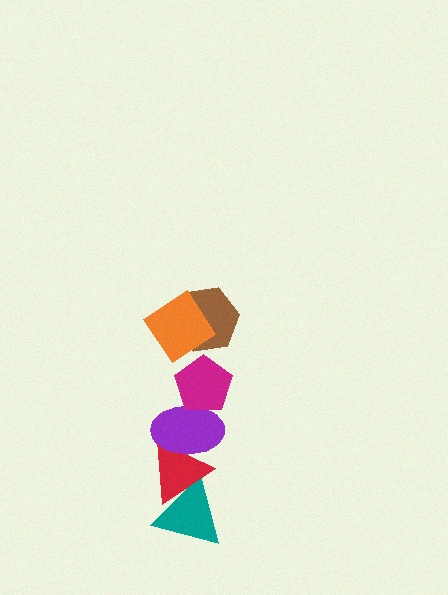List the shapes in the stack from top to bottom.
From top to bottom: the orange diamond, the brown hexagon, the magenta pentagon, the purple ellipse, the red triangle, the teal triangle.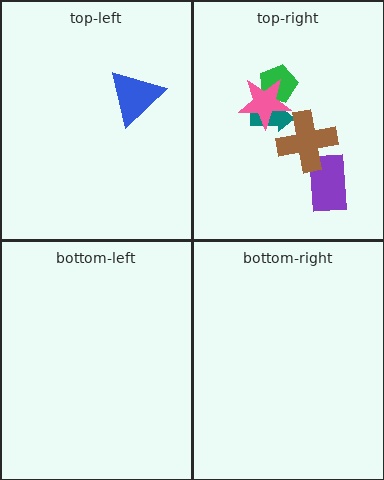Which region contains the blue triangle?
The top-left region.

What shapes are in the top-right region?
The purple rectangle, the teal arrow, the green pentagon, the pink star, the brown cross.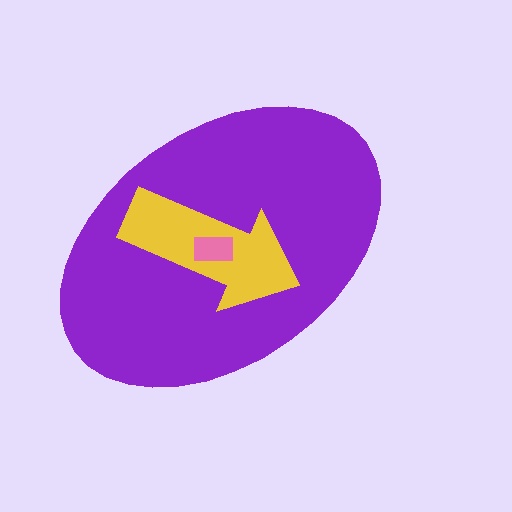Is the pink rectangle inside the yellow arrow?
Yes.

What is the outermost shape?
The purple ellipse.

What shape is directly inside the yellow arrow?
The pink rectangle.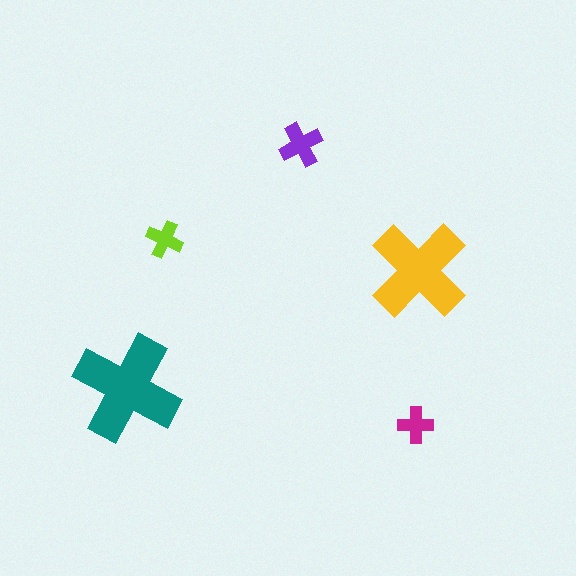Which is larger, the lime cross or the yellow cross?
The yellow one.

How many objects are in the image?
There are 5 objects in the image.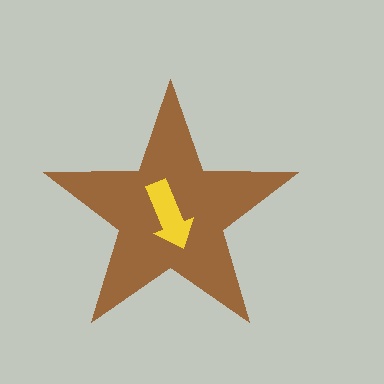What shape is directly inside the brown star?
The yellow arrow.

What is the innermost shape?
The yellow arrow.